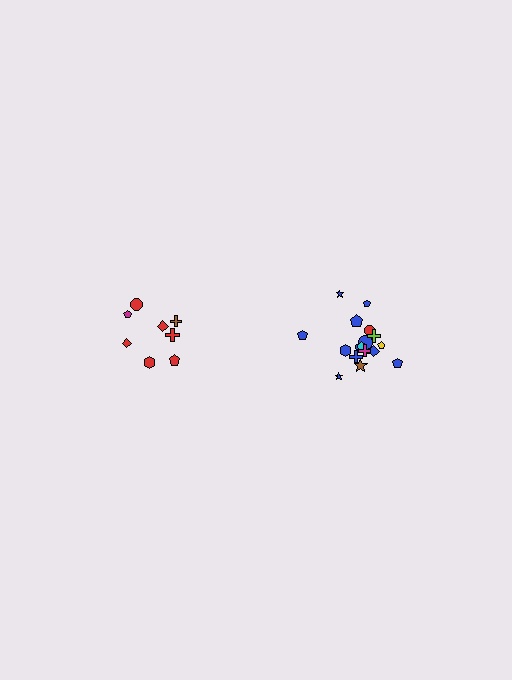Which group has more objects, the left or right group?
The right group.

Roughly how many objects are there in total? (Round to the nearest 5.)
Roughly 25 objects in total.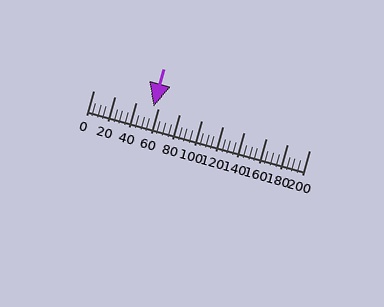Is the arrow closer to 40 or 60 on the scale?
The arrow is closer to 60.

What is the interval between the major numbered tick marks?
The major tick marks are spaced 20 units apart.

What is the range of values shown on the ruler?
The ruler shows values from 0 to 200.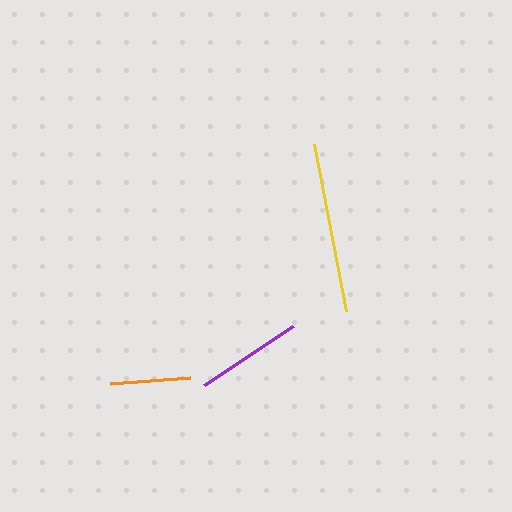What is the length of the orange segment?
The orange segment is approximately 80 pixels long.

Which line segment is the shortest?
The orange line is the shortest at approximately 80 pixels.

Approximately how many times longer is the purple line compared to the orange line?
The purple line is approximately 1.3 times the length of the orange line.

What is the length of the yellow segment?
The yellow segment is approximately 170 pixels long.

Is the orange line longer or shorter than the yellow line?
The yellow line is longer than the orange line.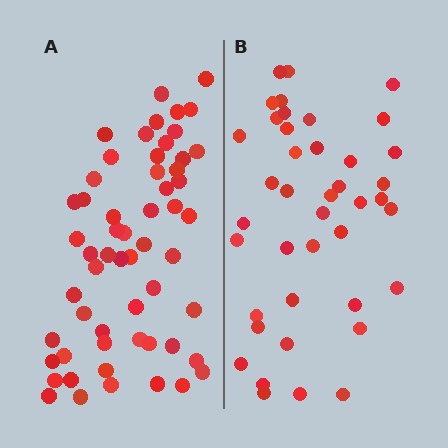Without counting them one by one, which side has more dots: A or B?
Region A (the left region) has more dots.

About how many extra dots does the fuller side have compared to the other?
Region A has approximately 15 more dots than region B.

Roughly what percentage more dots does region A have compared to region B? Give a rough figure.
About 40% more.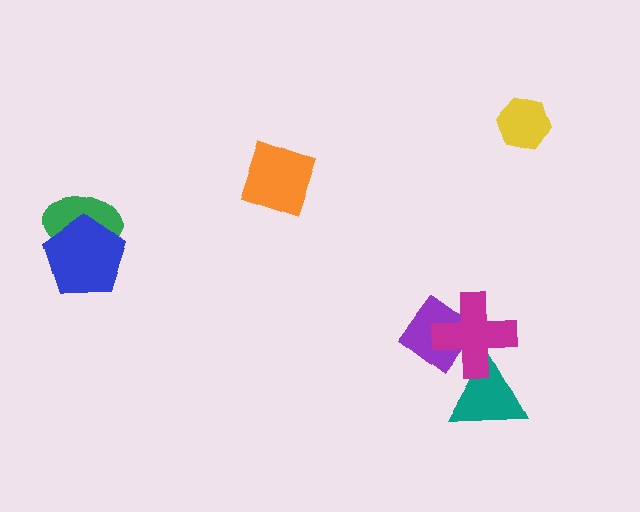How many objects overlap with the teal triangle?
1 object overlaps with the teal triangle.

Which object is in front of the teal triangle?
The magenta cross is in front of the teal triangle.